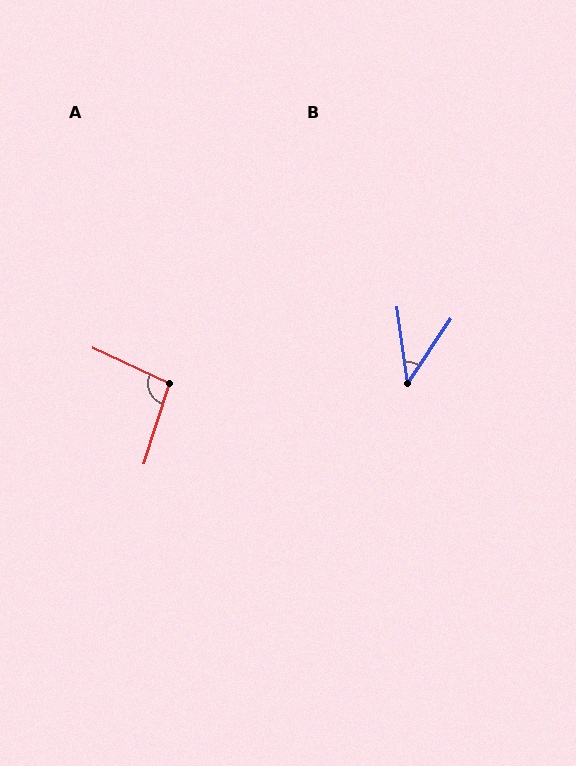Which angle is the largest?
A, at approximately 97 degrees.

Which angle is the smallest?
B, at approximately 42 degrees.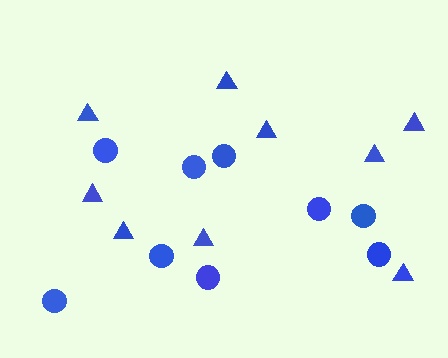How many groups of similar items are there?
There are 2 groups: one group of circles (9) and one group of triangles (9).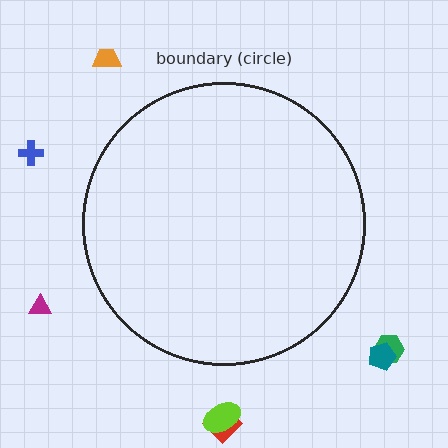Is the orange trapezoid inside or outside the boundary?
Outside.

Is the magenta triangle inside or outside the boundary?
Outside.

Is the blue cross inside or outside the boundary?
Outside.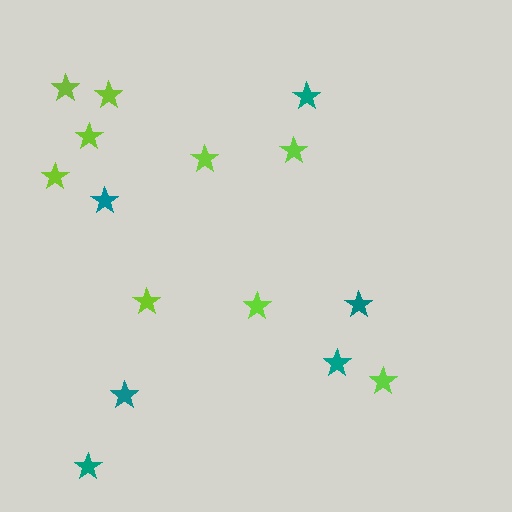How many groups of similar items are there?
There are 2 groups: one group of lime stars (9) and one group of teal stars (6).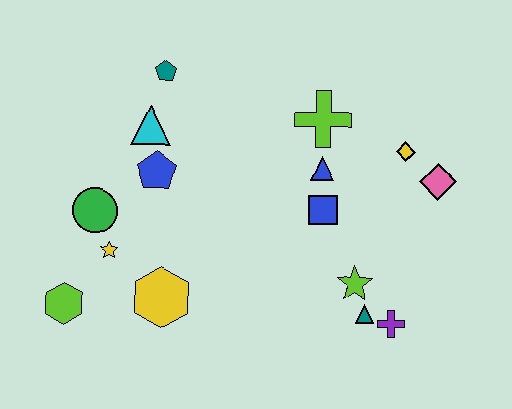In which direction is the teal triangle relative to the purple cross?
The teal triangle is to the left of the purple cross.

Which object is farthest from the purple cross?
The teal pentagon is farthest from the purple cross.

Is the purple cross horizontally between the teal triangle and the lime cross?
No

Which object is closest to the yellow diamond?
The pink diamond is closest to the yellow diamond.